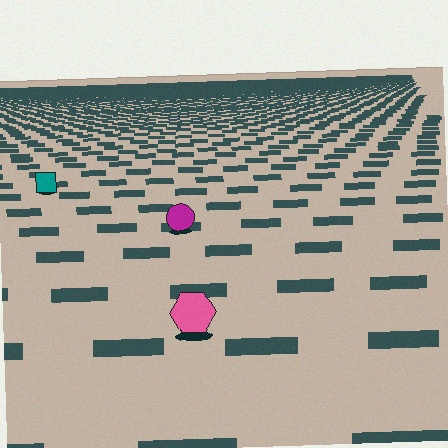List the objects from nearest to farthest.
From nearest to farthest: the pink hexagon, the magenta circle, the teal square.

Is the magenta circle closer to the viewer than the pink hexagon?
No. The pink hexagon is closer — you can tell from the texture gradient: the ground texture is coarser near it.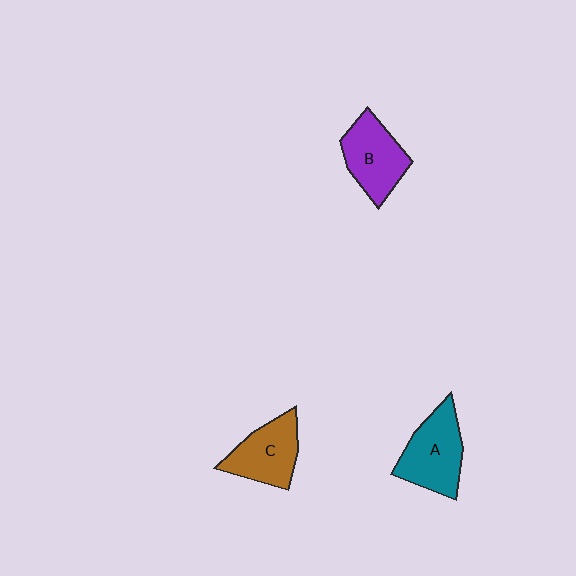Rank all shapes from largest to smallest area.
From largest to smallest: A (teal), B (purple), C (brown).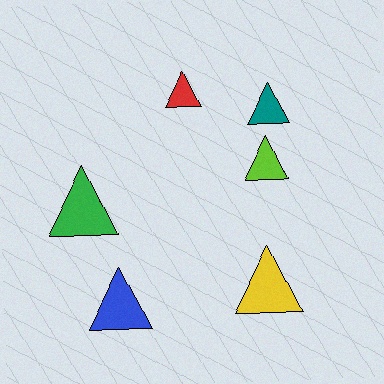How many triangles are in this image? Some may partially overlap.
There are 6 triangles.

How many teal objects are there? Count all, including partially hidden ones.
There is 1 teal object.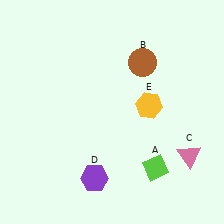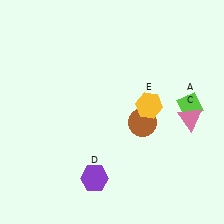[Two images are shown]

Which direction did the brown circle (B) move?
The brown circle (B) moved down.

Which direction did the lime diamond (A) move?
The lime diamond (A) moved up.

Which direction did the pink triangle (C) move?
The pink triangle (C) moved up.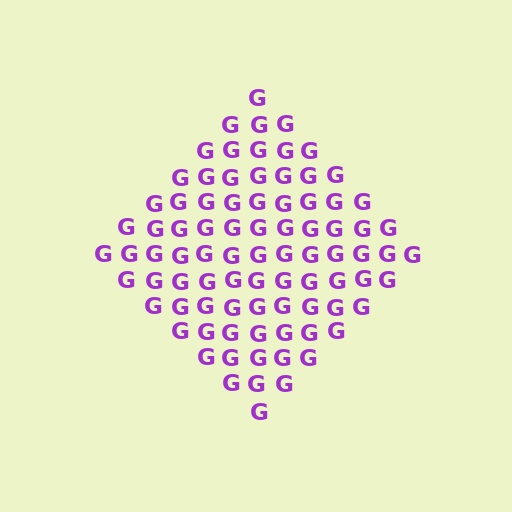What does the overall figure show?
The overall figure shows a diamond.